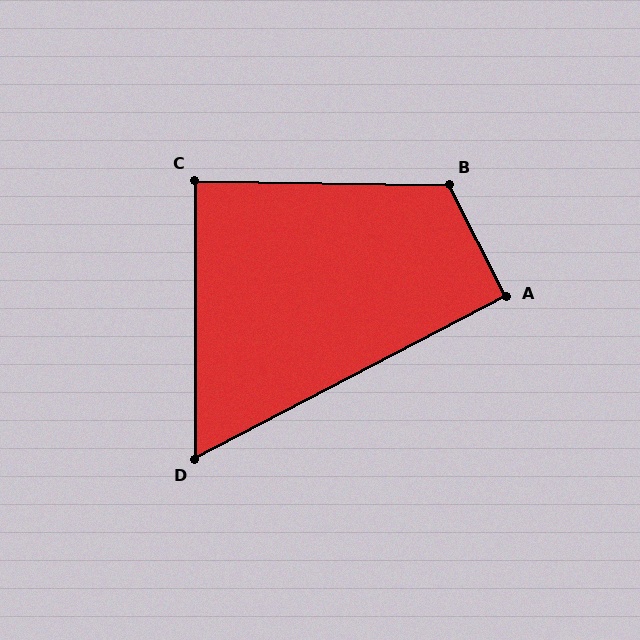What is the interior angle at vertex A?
Approximately 91 degrees (approximately right).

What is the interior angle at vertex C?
Approximately 89 degrees (approximately right).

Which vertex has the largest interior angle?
B, at approximately 117 degrees.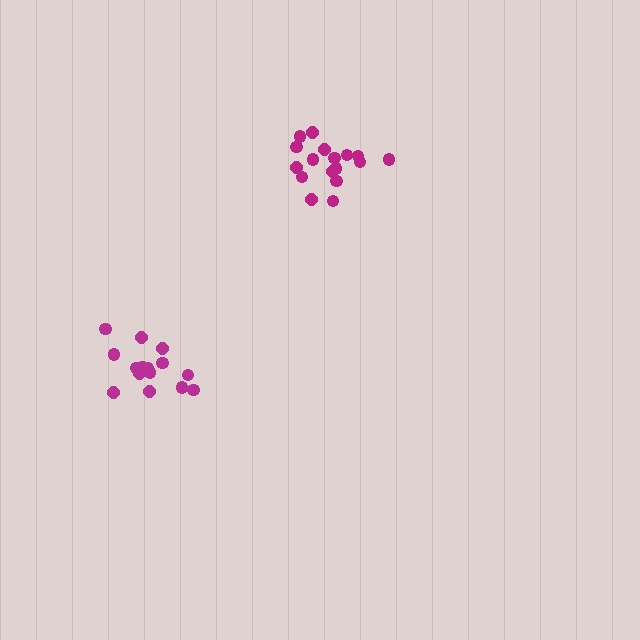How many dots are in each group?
Group 1: 15 dots, Group 2: 17 dots (32 total).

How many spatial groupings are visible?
There are 2 spatial groupings.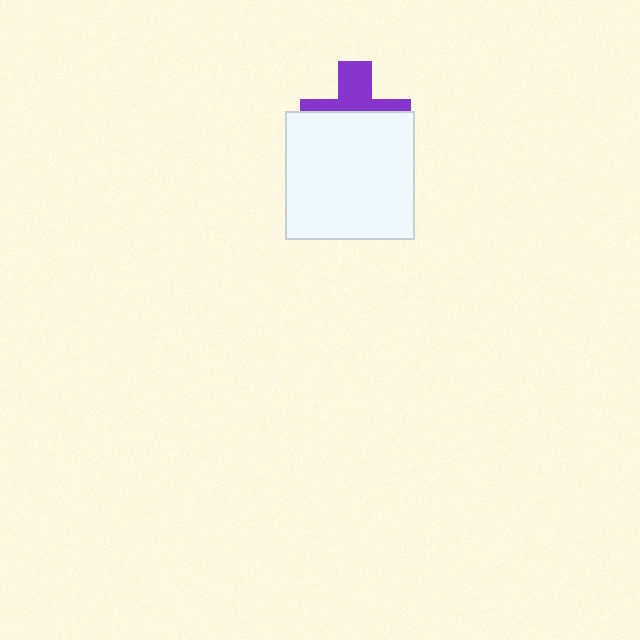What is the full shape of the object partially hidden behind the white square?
The partially hidden object is a purple cross.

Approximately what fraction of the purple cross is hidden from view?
Roughly 59% of the purple cross is hidden behind the white square.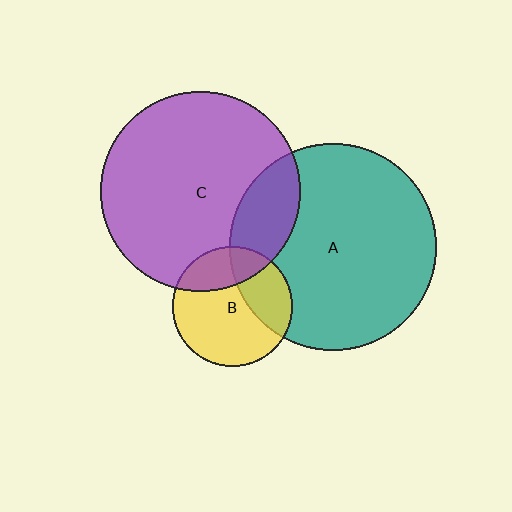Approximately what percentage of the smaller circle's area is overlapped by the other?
Approximately 25%.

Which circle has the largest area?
Circle A (teal).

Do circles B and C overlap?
Yes.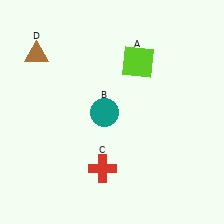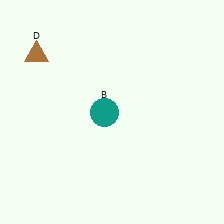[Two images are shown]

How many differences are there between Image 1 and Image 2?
There are 2 differences between the two images.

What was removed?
The lime square (A), the red cross (C) were removed in Image 2.